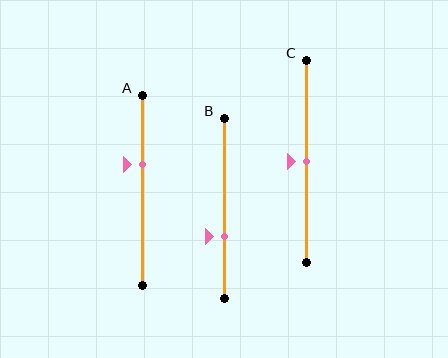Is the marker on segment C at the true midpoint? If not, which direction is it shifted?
Yes, the marker on segment C is at the true midpoint.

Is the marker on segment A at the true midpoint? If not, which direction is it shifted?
No, the marker on segment A is shifted upward by about 14% of the segment length.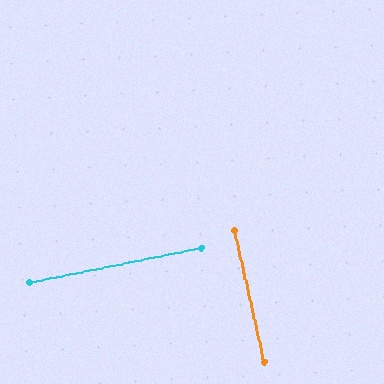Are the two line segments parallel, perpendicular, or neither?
Perpendicular — they meet at approximately 89°.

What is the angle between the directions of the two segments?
Approximately 89 degrees.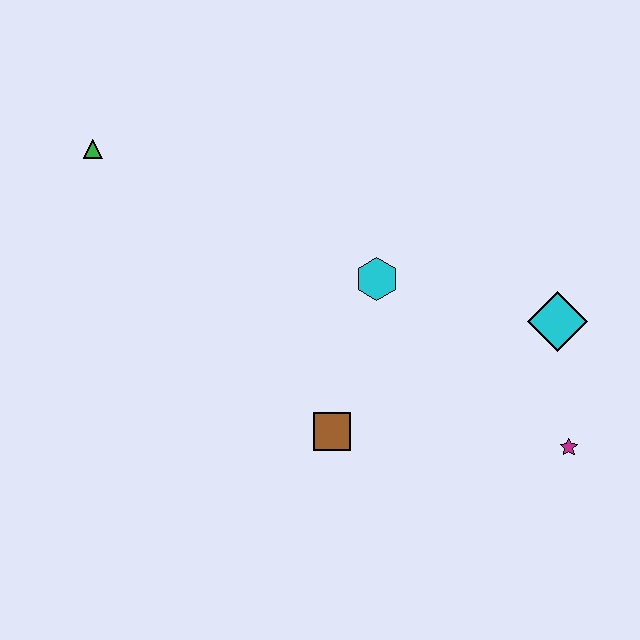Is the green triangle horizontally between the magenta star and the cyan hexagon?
No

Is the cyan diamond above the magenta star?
Yes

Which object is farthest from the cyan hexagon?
The green triangle is farthest from the cyan hexagon.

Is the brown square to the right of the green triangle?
Yes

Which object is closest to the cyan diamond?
The magenta star is closest to the cyan diamond.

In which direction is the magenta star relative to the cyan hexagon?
The magenta star is to the right of the cyan hexagon.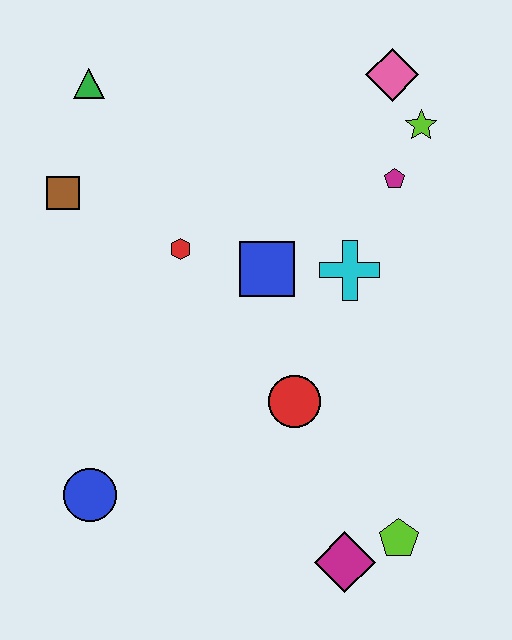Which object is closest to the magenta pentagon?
The lime star is closest to the magenta pentagon.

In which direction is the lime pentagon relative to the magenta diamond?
The lime pentagon is to the right of the magenta diamond.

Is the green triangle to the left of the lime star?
Yes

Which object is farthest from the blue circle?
The pink diamond is farthest from the blue circle.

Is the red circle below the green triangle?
Yes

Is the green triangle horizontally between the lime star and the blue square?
No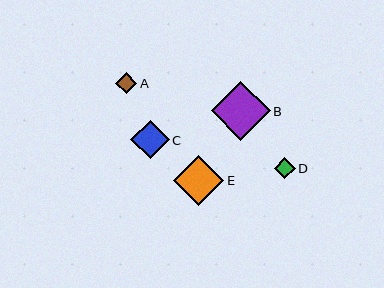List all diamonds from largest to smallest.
From largest to smallest: B, E, C, A, D.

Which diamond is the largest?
Diamond B is the largest with a size of approximately 59 pixels.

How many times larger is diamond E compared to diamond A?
Diamond E is approximately 2.4 times the size of diamond A.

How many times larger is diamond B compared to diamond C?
Diamond B is approximately 1.5 times the size of diamond C.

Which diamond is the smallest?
Diamond D is the smallest with a size of approximately 21 pixels.